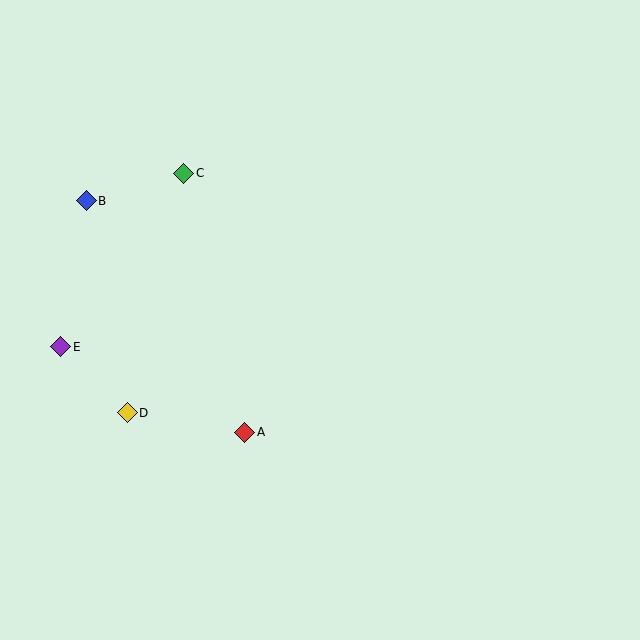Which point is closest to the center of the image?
Point A at (245, 432) is closest to the center.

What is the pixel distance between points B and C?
The distance between B and C is 101 pixels.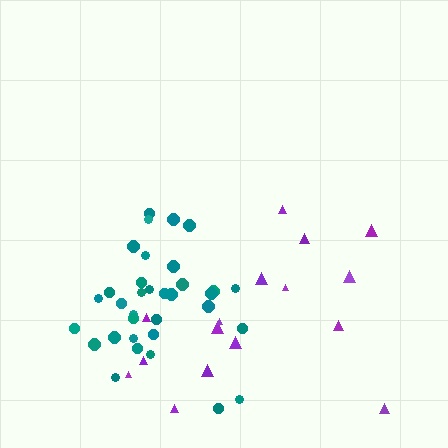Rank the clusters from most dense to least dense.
teal, purple.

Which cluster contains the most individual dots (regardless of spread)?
Teal (34).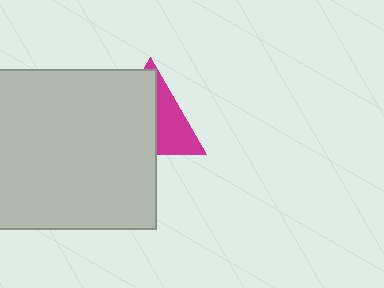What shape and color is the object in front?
The object in front is a light gray square.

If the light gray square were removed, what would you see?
You would see the complete magenta triangle.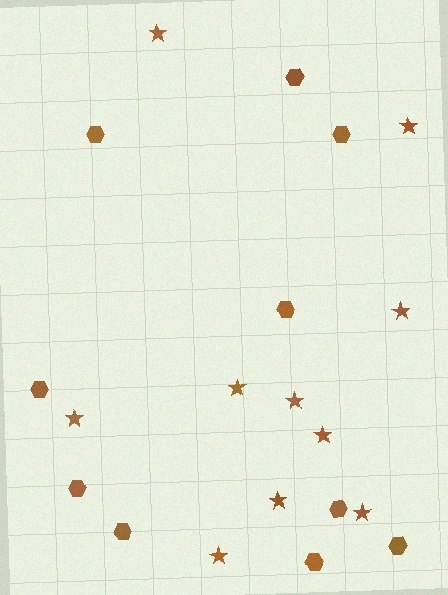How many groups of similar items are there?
There are 2 groups: one group of hexagons (10) and one group of stars (10).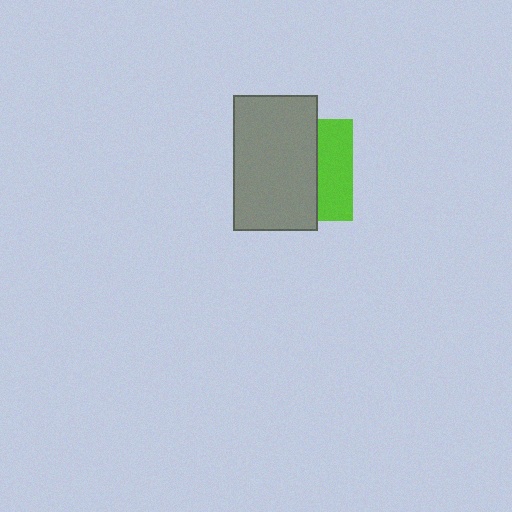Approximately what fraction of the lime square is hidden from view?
Roughly 65% of the lime square is hidden behind the gray rectangle.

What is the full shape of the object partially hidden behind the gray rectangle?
The partially hidden object is a lime square.